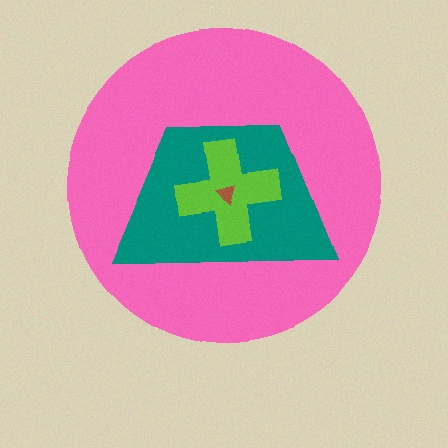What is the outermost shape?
The pink circle.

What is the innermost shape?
The brown triangle.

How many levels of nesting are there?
4.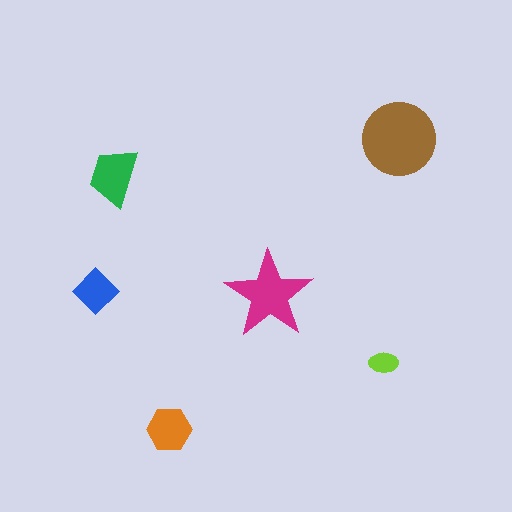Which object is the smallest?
The lime ellipse.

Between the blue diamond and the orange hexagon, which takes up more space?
The orange hexagon.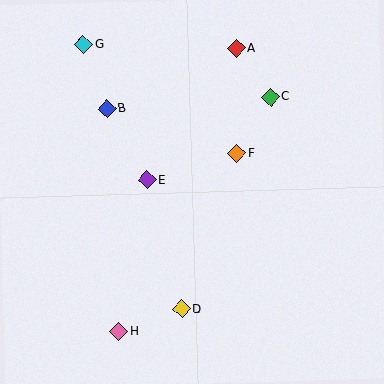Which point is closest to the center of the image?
Point E at (147, 180) is closest to the center.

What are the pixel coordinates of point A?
Point A is at (236, 49).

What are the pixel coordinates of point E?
Point E is at (147, 180).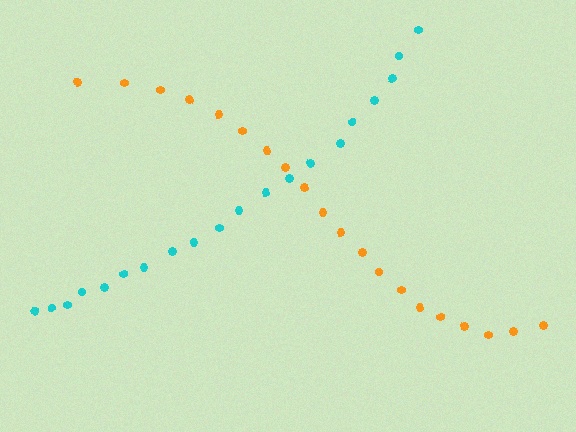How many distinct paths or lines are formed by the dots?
There are 2 distinct paths.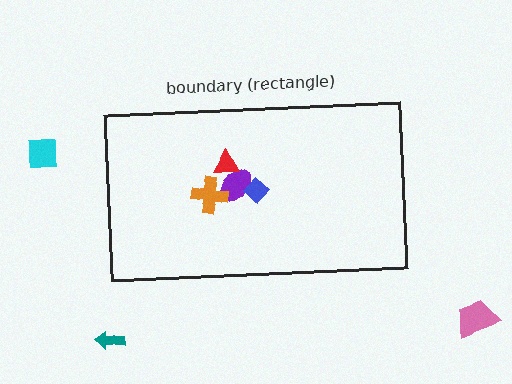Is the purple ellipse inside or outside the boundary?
Inside.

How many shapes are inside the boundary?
4 inside, 3 outside.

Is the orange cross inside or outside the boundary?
Inside.